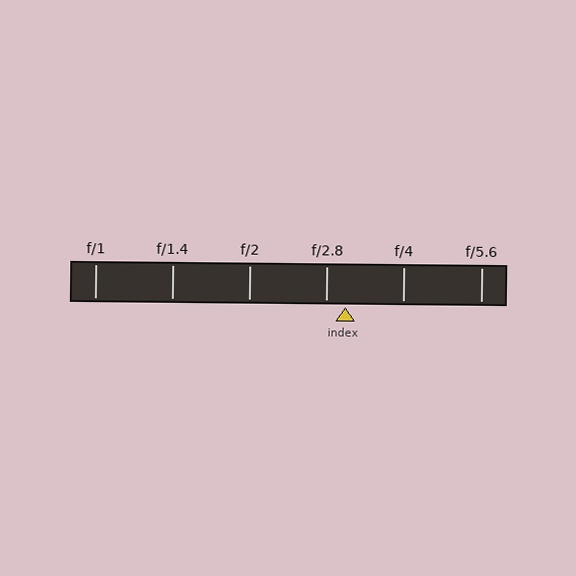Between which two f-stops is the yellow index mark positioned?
The index mark is between f/2.8 and f/4.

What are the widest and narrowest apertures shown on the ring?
The widest aperture shown is f/1 and the narrowest is f/5.6.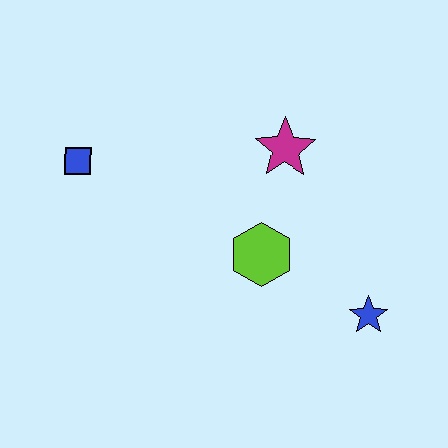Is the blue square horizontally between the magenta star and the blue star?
No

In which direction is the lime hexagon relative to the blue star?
The lime hexagon is to the left of the blue star.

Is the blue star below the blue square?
Yes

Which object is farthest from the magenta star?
The blue square is farthest from the magenta star.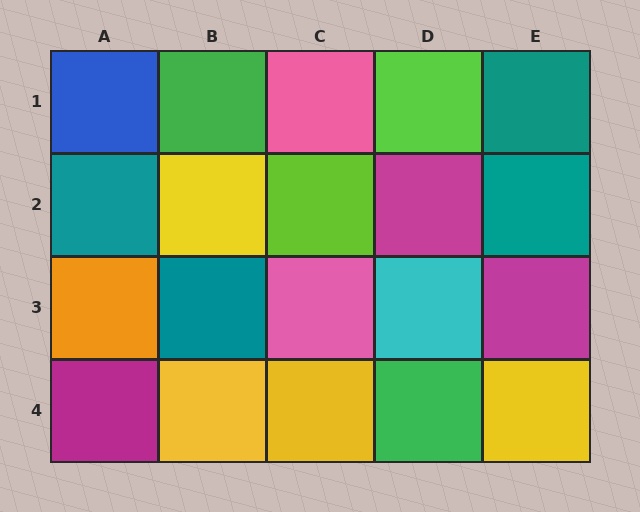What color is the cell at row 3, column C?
Pink.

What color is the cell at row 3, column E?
Magenta.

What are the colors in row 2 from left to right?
Teal, yellow, lime, magenta, teal.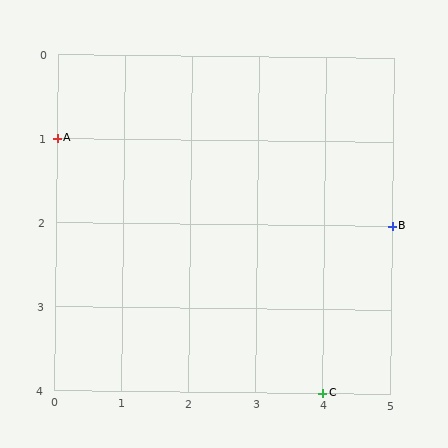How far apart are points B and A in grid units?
Points B and A are 5 columns and 1 row apart (about 5.1 grid units diagonally).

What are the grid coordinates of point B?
Point B is at grid coordinates (5, 2).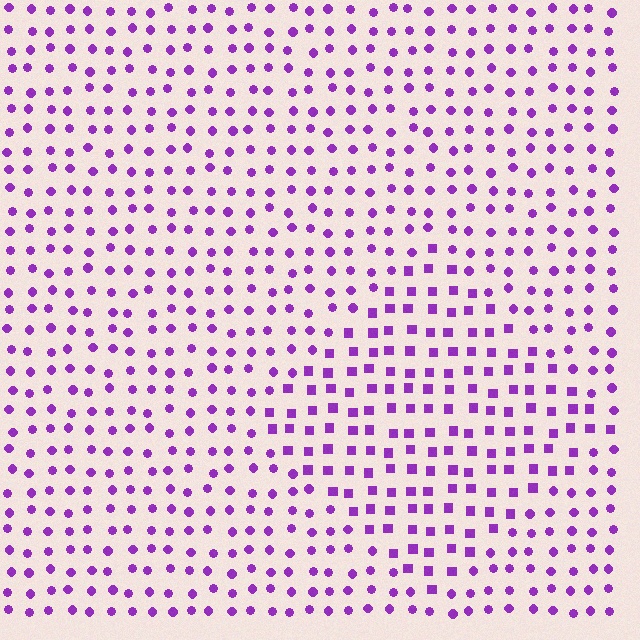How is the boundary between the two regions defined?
The boundary is defined by a change in element shape: squares inside vs. circles outside. All elements share the same color and spacing.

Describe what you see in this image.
The image is filled with small purple elements arranged in a uniform grid. A diamond-shaped region contains squares, while the surrounding area contains circles. The boundary is defined purely by the change in element shape.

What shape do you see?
I see a diamond.